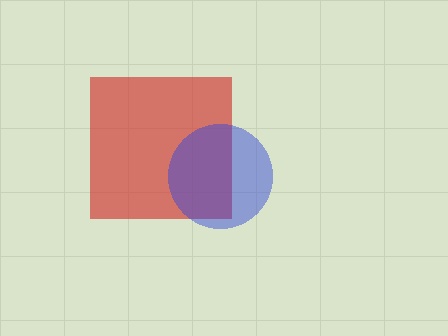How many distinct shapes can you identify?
There are 2 distinct shapes: a red square, a blue circle.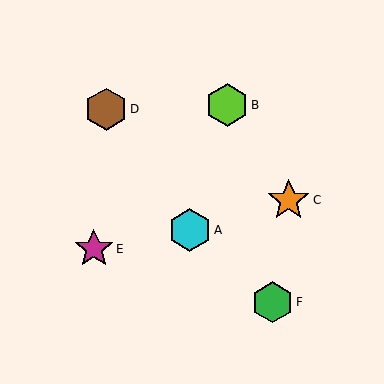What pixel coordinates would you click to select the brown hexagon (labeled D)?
Click at (106, 109) to select the brown hexagon D.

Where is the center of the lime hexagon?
The center of the lime hexagon is at (227, 105).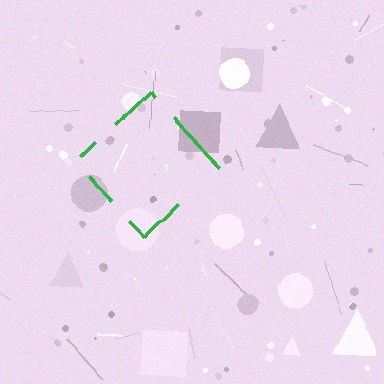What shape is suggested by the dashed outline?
The dashed outline suggests a diamond.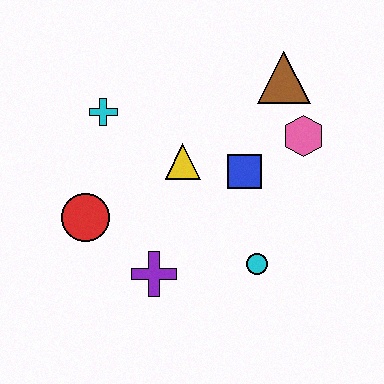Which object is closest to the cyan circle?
The blue square is closest to the cyan circle.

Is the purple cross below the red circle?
Yes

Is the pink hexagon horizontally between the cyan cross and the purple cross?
No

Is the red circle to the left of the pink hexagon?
Yes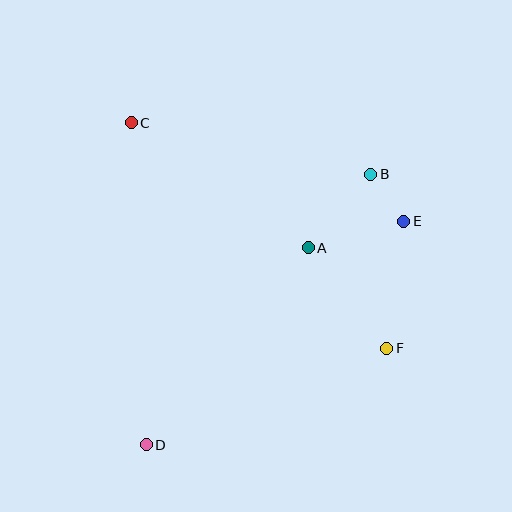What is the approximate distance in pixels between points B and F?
The distance between B and F is approximately 175 pixels.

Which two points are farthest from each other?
Points B and D are farthest from each other.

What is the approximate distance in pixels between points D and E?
The distance between D and E is approximately 341 pixels.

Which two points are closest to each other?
Points B and E are closest to each other.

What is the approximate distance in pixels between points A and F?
The distance between A and F is approximately 128 pixels.